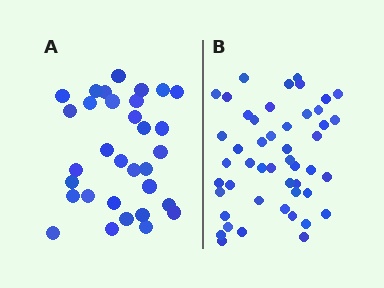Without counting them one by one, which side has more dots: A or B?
Region B (the right region) has more dots.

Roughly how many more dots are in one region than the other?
Region B has approximately 15 more dots than region A.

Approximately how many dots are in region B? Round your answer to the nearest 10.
About 50 dots. (The exact count is 48, which rounds to 50.)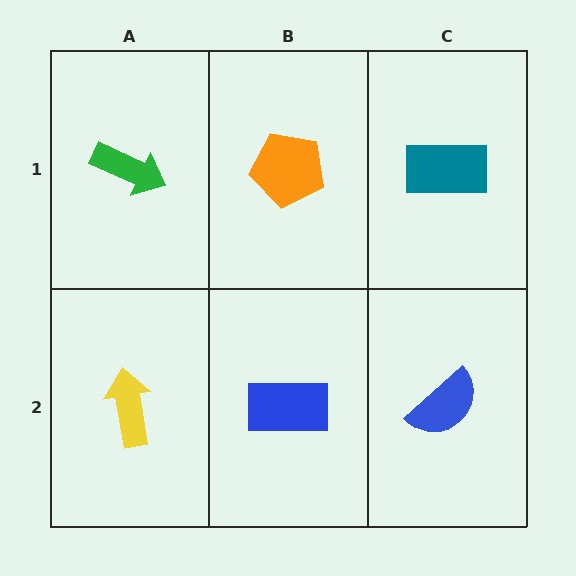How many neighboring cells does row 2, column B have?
3.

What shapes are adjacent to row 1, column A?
A yellow arrow (row 2, column A), an orange pentagon (row 1, column B).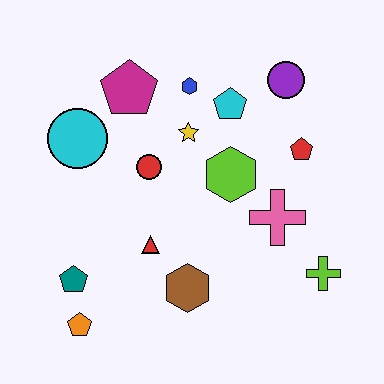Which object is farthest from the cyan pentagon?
The orange pentagon is farthest from the cyan pentagon.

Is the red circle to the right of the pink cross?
No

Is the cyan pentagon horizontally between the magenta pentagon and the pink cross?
Yes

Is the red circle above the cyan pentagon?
No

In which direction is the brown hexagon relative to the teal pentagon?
The brown hexagon is to the right of the teal pentagon.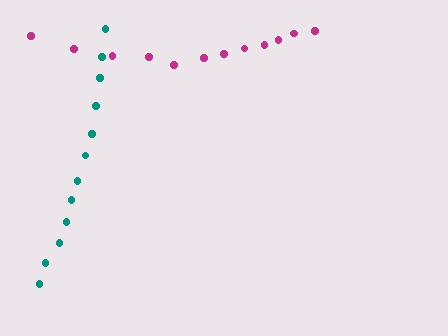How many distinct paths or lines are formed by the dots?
There are 2 distinct paths.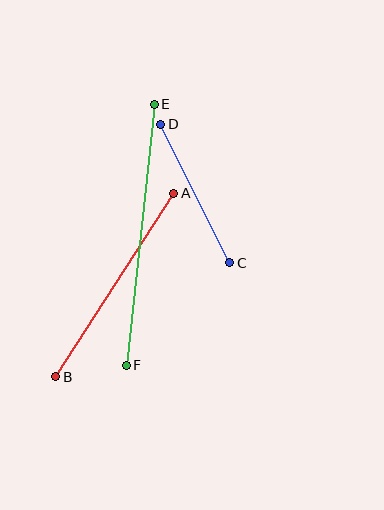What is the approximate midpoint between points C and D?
The midpoint is at approximately (195, 194) pixels.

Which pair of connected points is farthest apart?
Points E and F are farthest apart.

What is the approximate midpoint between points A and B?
The midpoint is at approximately (115, 285) pixels.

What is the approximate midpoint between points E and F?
The midpoint is at approximately (140, 235) pixels.